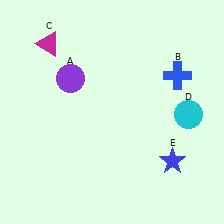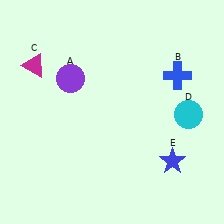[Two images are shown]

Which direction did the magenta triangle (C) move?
The magenta triangle (C) moved down.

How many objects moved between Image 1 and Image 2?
1 object moved between the two images.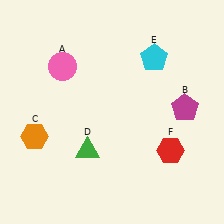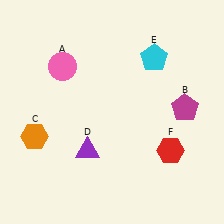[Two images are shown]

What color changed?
The triangle (D) changed from green in Image 1 to purple in Image 2.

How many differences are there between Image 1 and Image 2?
There is 1 difference between the two images.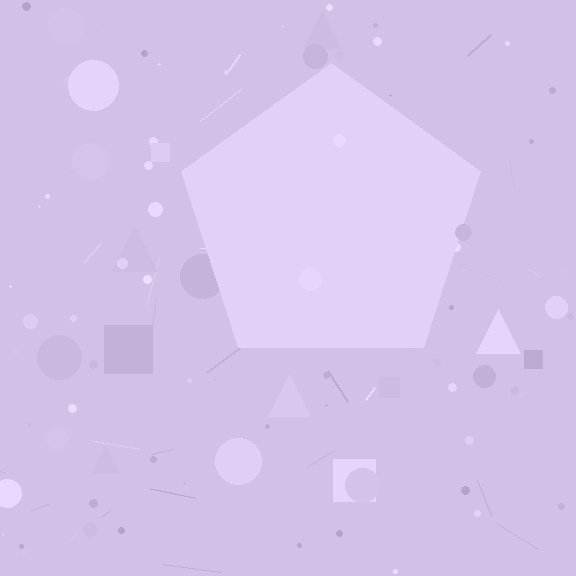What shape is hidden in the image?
A pentagon is hidden in the image.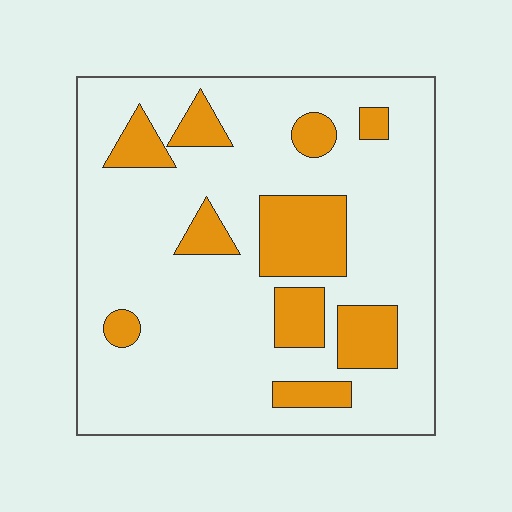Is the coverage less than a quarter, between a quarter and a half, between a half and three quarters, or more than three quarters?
Less than a quarter.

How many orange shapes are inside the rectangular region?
10.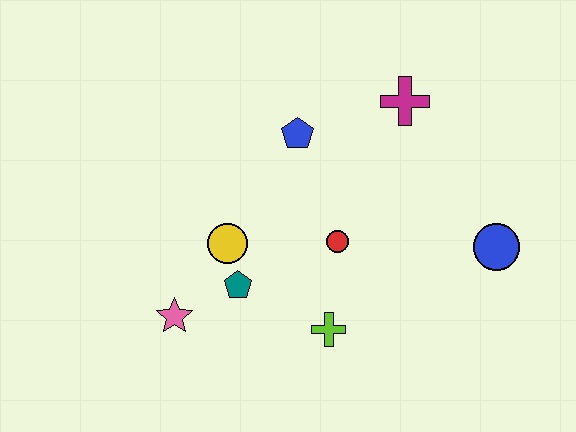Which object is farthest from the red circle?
The pink star is farthest from the red circle.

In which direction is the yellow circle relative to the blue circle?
The yellow circle is to the left of the blue circle.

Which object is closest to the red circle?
The lime cross is closest to the red circle.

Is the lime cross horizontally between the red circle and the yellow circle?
Yes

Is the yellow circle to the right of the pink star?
Yes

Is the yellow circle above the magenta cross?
No